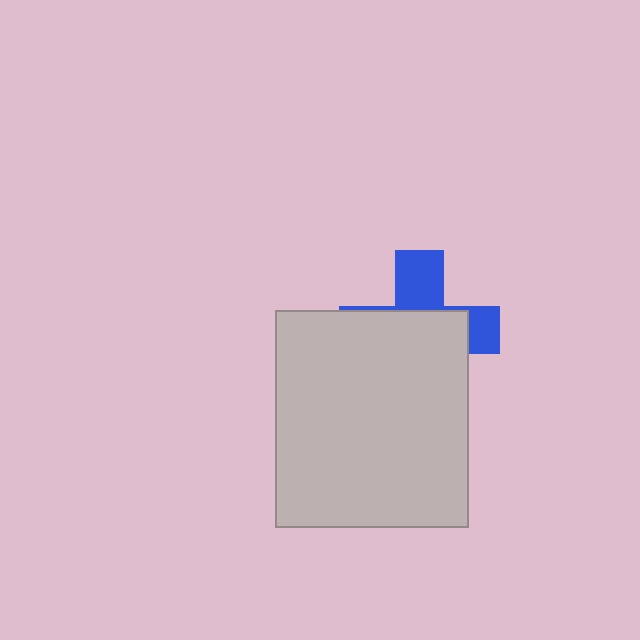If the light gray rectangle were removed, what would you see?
You would see the complete blue cross.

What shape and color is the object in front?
The object in front is a light gray rectangle.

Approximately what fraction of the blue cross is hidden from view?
Roughly 64% of the blue cross is hidden behind the light gray rectangle.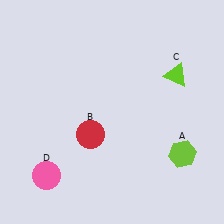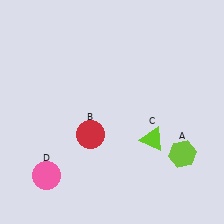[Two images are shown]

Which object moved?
The lime triangle (C) moved down.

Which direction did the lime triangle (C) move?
The lime triangle (C) moved down.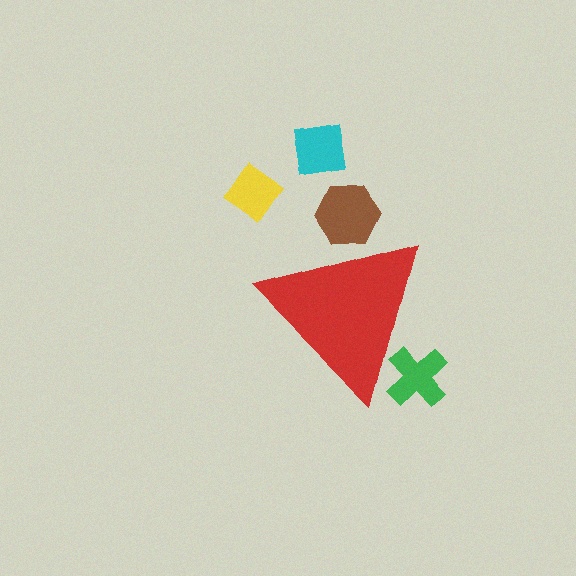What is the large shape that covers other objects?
A red triangle.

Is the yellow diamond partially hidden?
No, the yellow diamond is fully visible.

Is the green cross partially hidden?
Yes, the green cross is partially hidden behind the red triangle.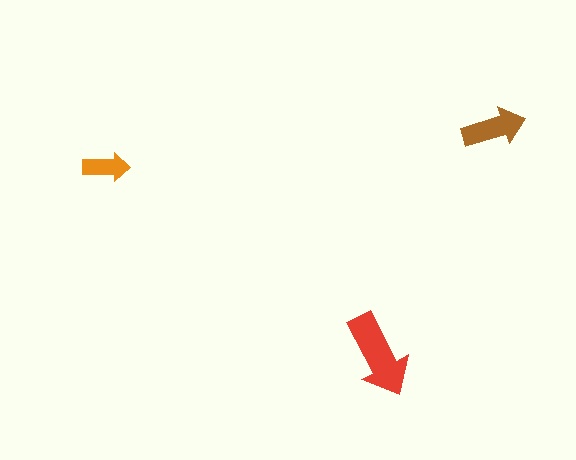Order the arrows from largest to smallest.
the red one, the brown one, the orange one.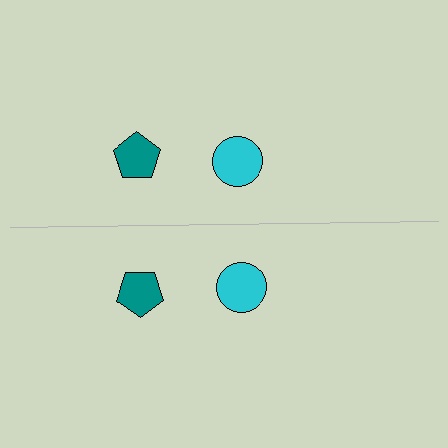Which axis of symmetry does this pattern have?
The pattern has a horizontal axis of symmetry running through the center of the image.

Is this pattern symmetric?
Yes, this pattern has bilateral (reflection) symmetry.